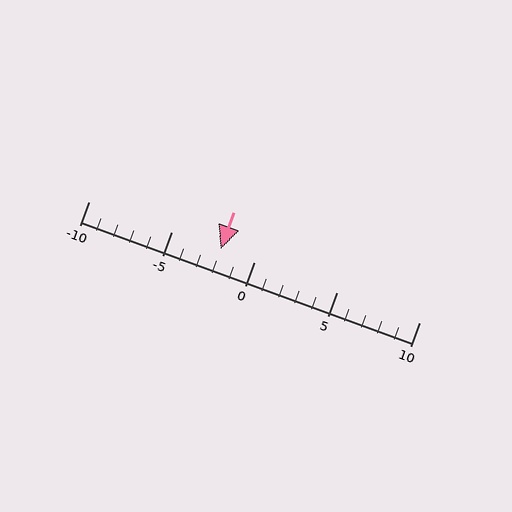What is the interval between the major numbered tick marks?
The major tick marks are spaced 5 units apart.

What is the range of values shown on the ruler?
The ruler shows values from -10 to 10.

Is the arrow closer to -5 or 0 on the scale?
The arrow is closer to 0.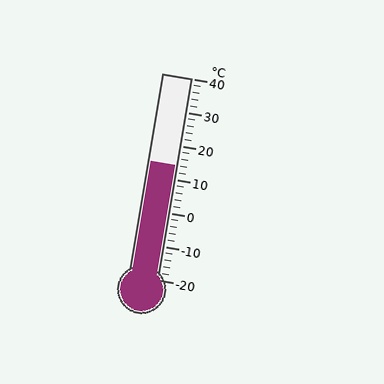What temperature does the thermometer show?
The thermometer shows approximately 14°C.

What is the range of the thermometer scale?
The thermometer scale ranges from -20°C to 40°C.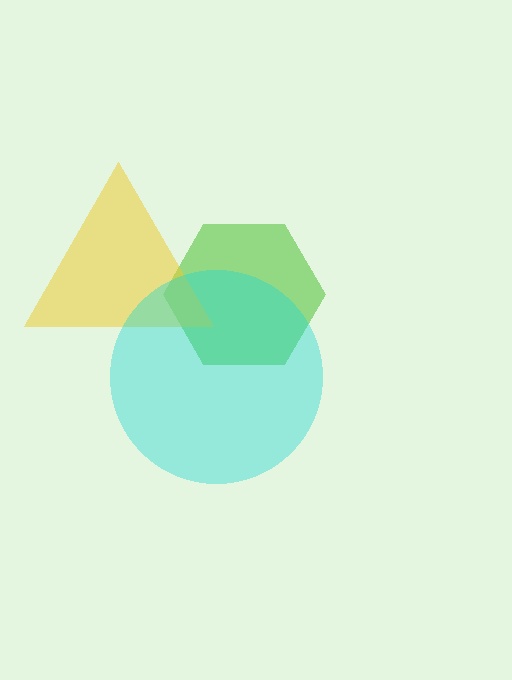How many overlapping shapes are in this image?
There are 3 overlapping shapes in the image.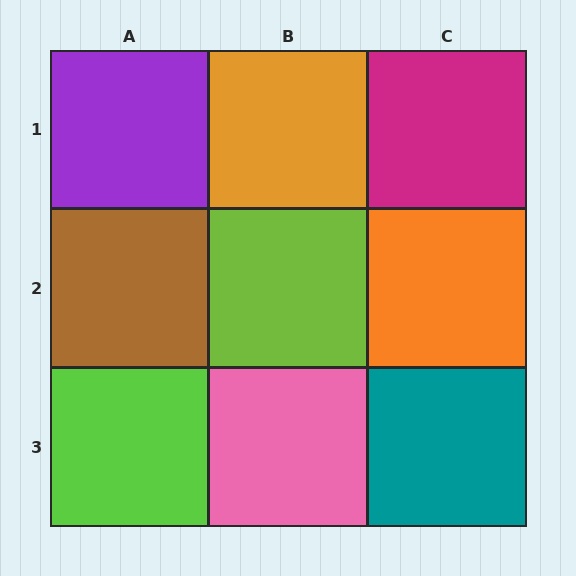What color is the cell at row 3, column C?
Teal.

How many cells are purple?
1 cell is purple.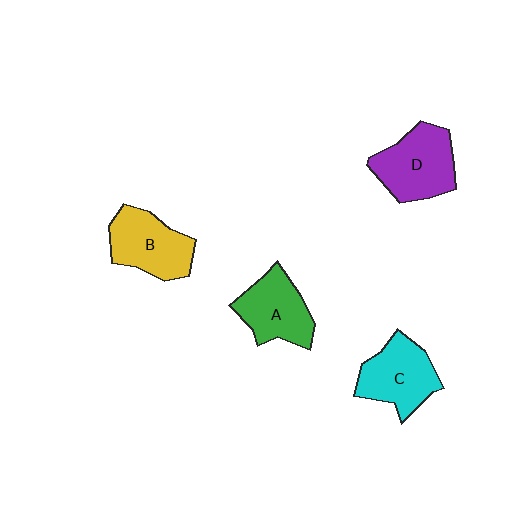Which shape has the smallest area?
Shape A (green).